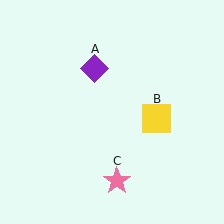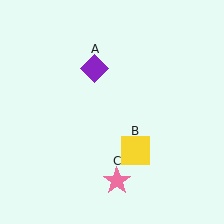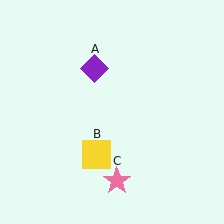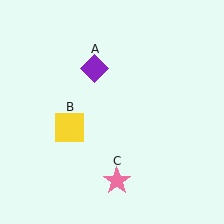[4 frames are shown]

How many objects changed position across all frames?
1 object changed position: yellow square (object B).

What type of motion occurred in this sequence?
The yellow square (object B) rotated clockwise around the center of the scene.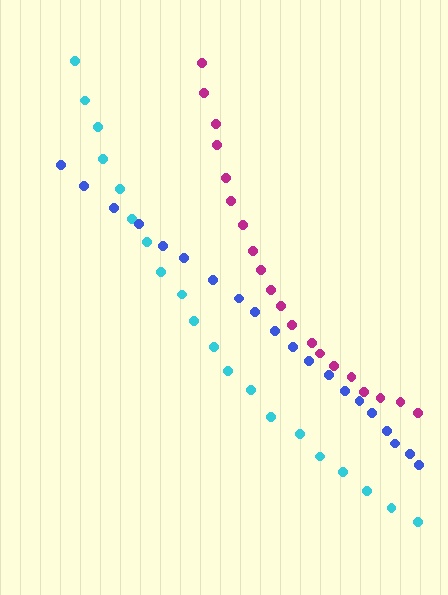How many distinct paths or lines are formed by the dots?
There are 3 distinct paths.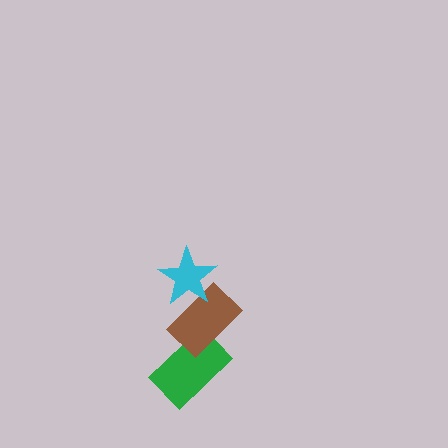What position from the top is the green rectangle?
The green rectangle is 3rd from the top.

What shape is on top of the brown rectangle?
The cyan star is on top of the brown rectangle.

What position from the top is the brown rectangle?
The brown rectangle is 2nd from the top.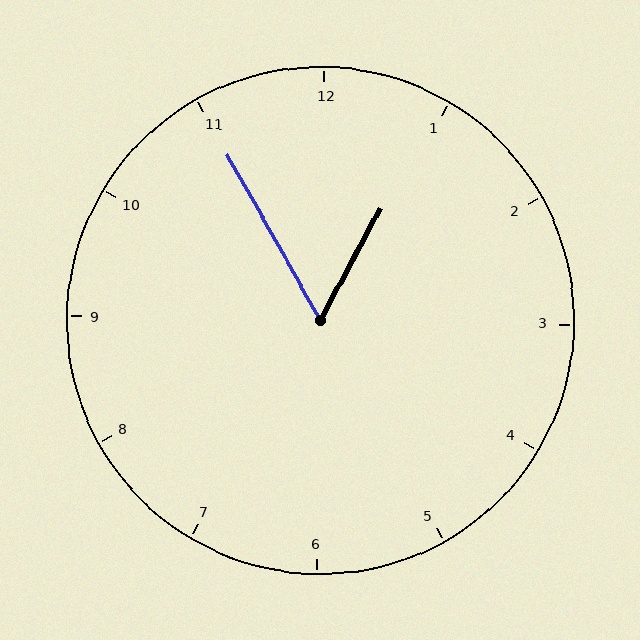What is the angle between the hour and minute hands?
Approximately 58 degrees.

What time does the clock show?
12:55.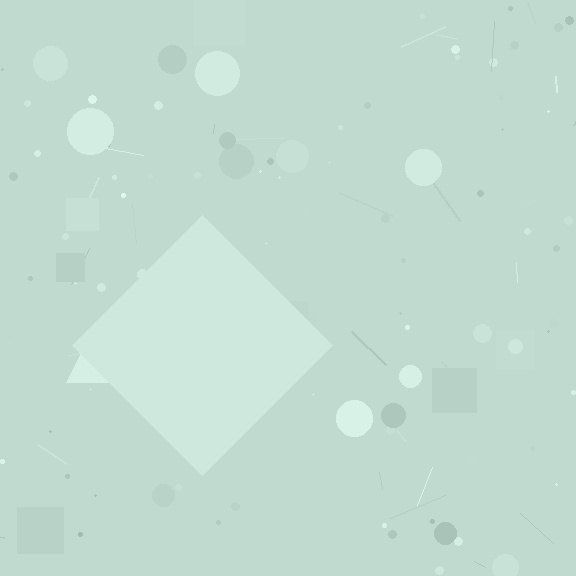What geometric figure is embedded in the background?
A diamond is embedded in the background.